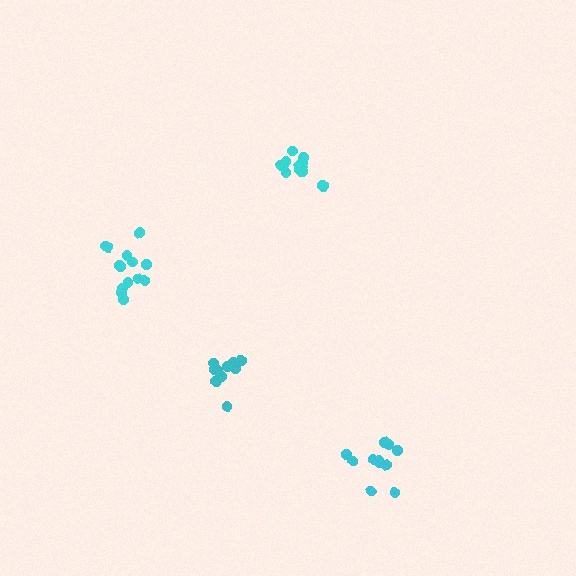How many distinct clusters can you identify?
There are 4 distinct clusters.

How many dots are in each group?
Group 1: 10 dots, Group 2: 11 dots, Group 3: 14 dots, Group 4: 13 dots (48 total).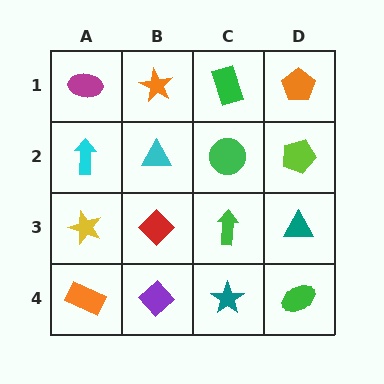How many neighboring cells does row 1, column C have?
3.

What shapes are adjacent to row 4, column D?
A teal triangle (row 3, column D), a teal star (row 4, column C).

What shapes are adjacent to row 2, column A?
A magenta ellipse (row 1, column A), a yellow star (row 3, column A), a cyan triangle (row 2, column B).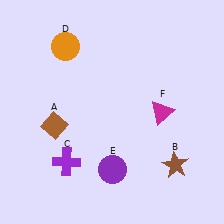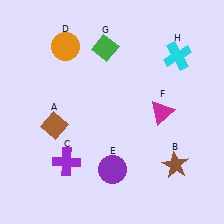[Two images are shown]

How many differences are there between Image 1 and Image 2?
There are 2 differences between the two images.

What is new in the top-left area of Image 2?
A green diamond (G) was added in the top-left area of Image 2.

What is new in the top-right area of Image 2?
A cyan cross (H) was added in the top-right area of Image 2.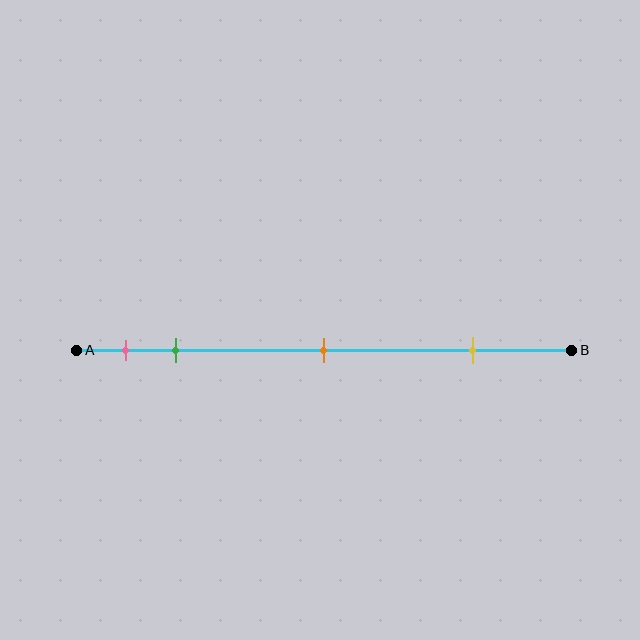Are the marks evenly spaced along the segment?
No, the marks are not evenly spaced.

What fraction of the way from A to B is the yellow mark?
The yellow mark is approximately 80% (0.8) of the way from A to B.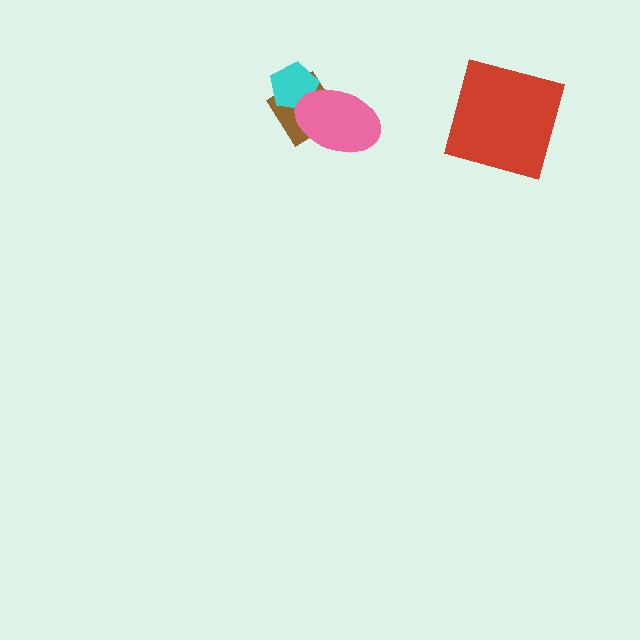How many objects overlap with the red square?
0 objects overlap with the red square.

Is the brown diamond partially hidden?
Yes, it is partially covered by another shape.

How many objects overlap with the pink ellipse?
2 objects overlap with the pink ellipse.